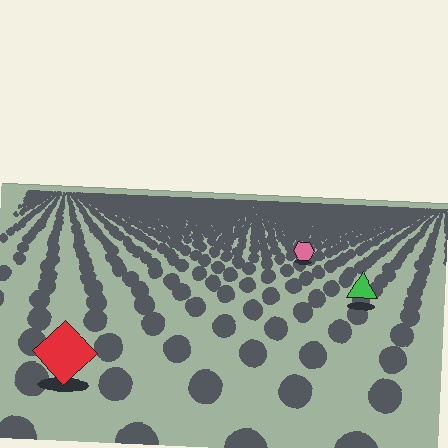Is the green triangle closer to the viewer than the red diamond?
No. The red diamond is closer — you can tell from the texture gradient: the ground texture is coarser near it.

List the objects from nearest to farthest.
From nearest to farthest: the red diamond, the green triangle, the pink hexagon.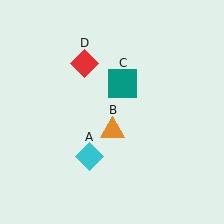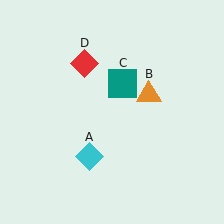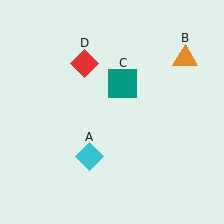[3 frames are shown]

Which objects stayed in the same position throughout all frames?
Cyan diamond (object A) and teal square (object C) and red diamond (object D) remained stationary.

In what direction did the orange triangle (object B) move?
The orange triangle (object B) moved up and to the right.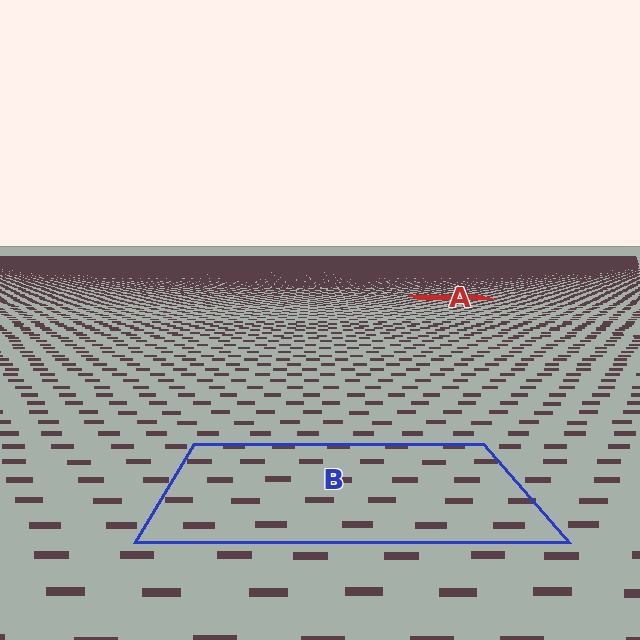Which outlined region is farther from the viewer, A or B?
Region A is farther from the viewer — the texture elements inside it appear smaller and more densely packed.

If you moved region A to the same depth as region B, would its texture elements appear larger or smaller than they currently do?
They would appear larger. At a closer depth, the same texture elements are projected at a bigger on-screen size.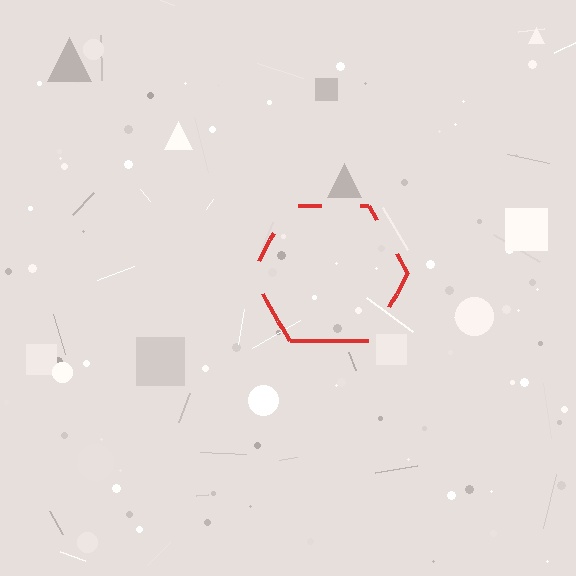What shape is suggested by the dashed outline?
The dashed outline suggests a hexagon.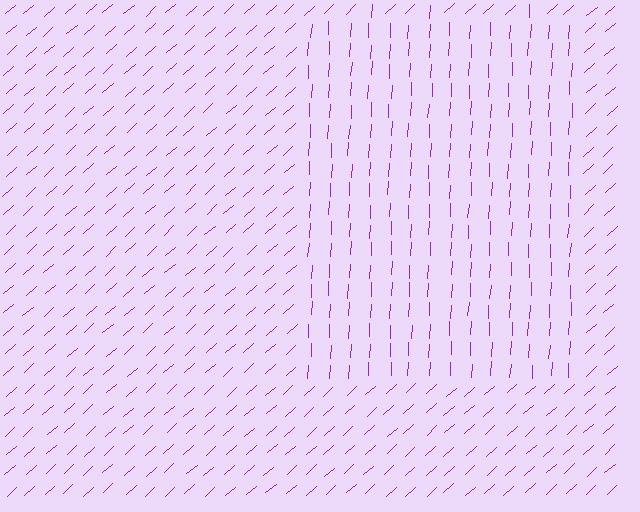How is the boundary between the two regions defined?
The boundary is defined purely by a change in line orientation (approximately 45 degrees difference). All lines are the same color and thickness.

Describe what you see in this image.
The image is filled with small purple line segments. A rectangle region in the image has lines oriented differently from the surrounding lines, creating a visible texture boundary.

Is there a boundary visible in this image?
Yes, there is a texture boundary formed by a change in line orientation.